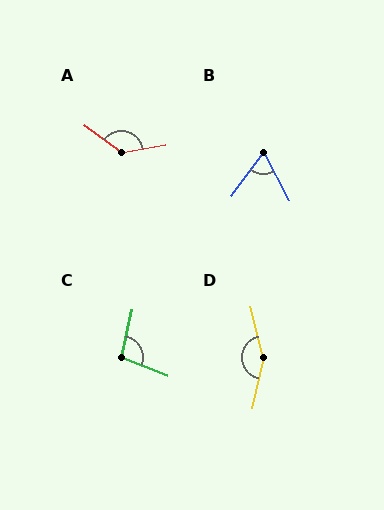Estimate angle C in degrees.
Approximately 99 degrees.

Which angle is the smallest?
B, at approximately 64 degrees.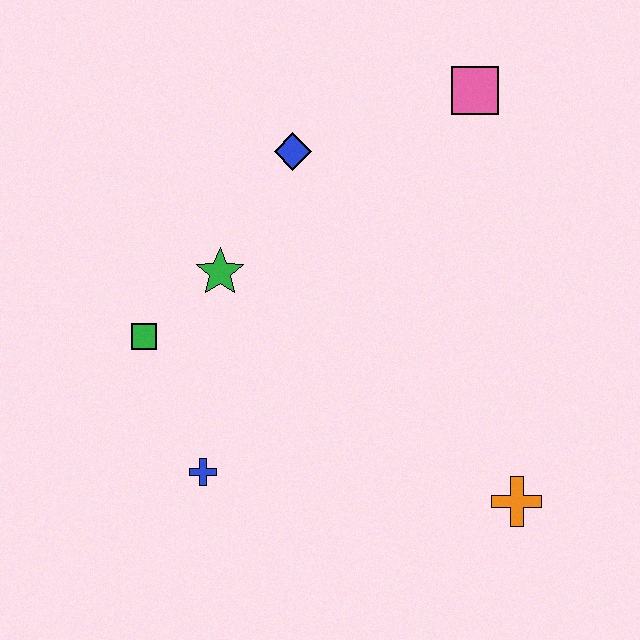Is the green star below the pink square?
Yes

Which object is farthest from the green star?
The orange cross is farthest from the green star.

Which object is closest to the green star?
The green square is closest to the green star.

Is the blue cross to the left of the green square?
No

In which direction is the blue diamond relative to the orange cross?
The blue diamond is above the orange cross.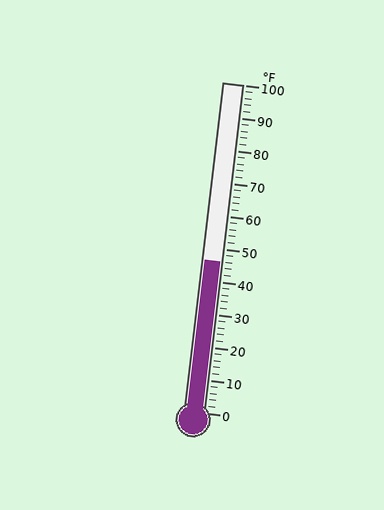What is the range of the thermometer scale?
The thermometer scale ranges from 0°F to 100°F.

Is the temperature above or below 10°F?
The temperature is above 10°F.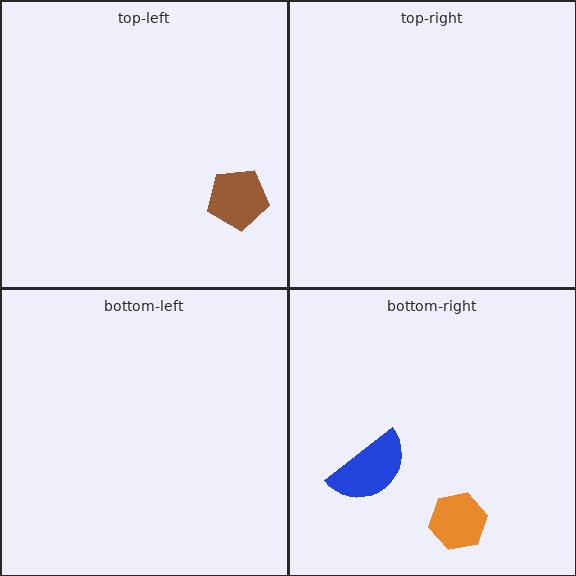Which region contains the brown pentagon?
The top-left region.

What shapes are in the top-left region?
The brown pentagon.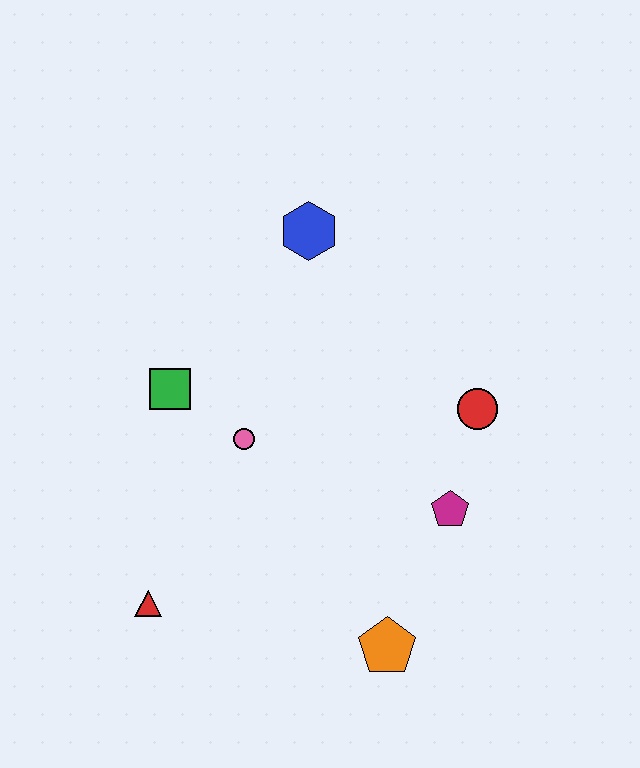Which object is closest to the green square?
The pink circle is closest to the green square.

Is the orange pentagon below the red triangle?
Yes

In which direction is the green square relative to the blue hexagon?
The green square is below the blue hexagon.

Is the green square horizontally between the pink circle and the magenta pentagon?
No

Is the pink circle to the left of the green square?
No